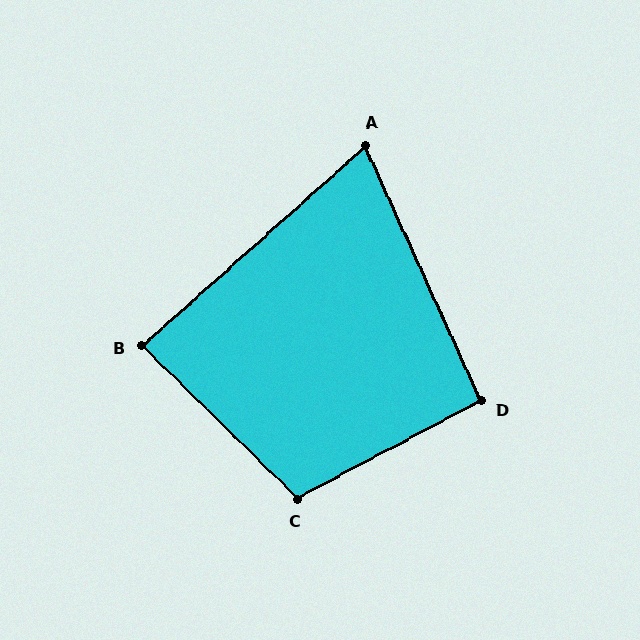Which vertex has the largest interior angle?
C, at approximately 107 degrees.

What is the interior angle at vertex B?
Approximately 86 degrees (approximately right).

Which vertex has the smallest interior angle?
A, at approximately 73 degrees.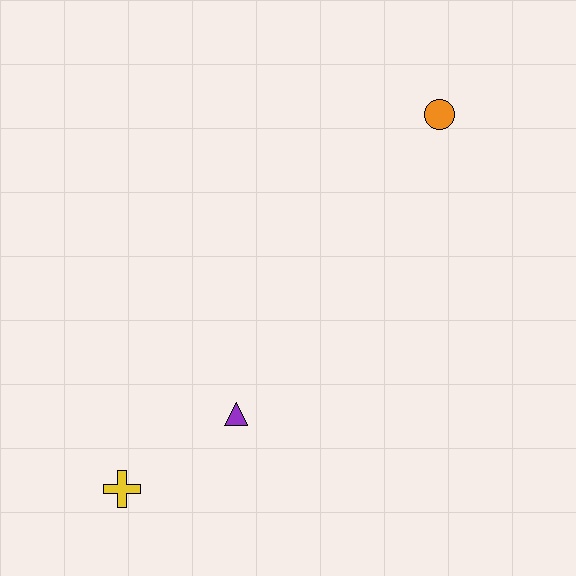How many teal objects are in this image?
There are no teal objects.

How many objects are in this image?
There are 3 objects.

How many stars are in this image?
There are no stars.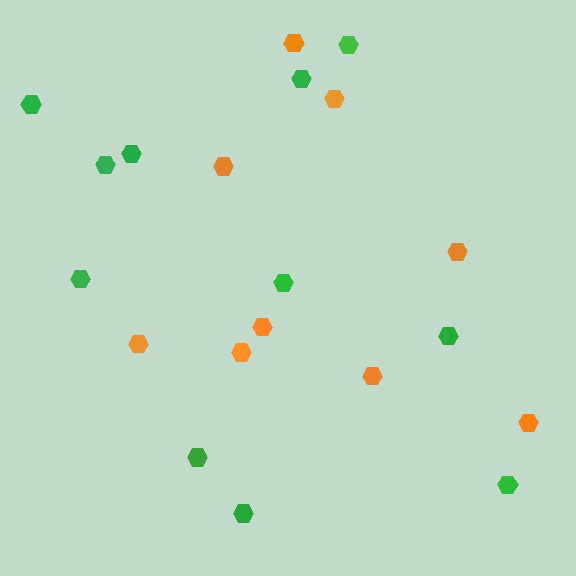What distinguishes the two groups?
There are 2 groups: one group of orange hexagons (9) and one group of green hexagons (11).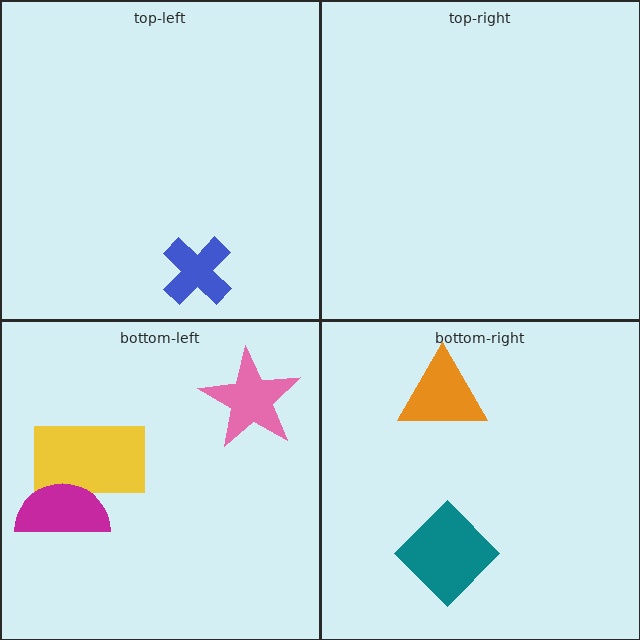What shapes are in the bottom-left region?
The pink star, the yellow rectangle, the magenta semicircle.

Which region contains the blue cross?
The top-left region.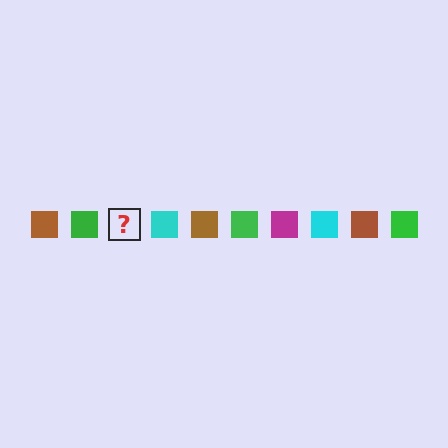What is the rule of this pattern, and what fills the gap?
The rule is that the pattern cycles through brown, green, magenta, cyan squares. The gap should be filled with a magenta square.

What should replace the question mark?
The question mark should be replaced with a magenta square.